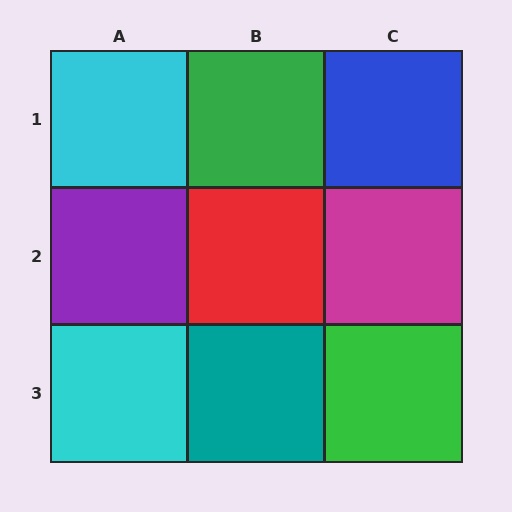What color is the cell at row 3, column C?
Green.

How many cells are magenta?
1 cell is magenta.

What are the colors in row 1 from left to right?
Cyan, green, blue.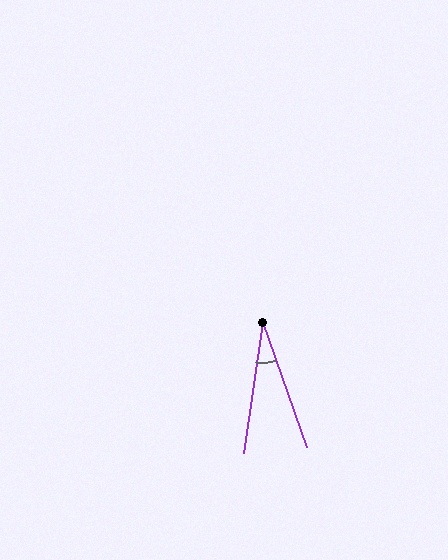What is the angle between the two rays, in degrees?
Approximately 28 degrees.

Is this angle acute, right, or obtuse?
It is acute.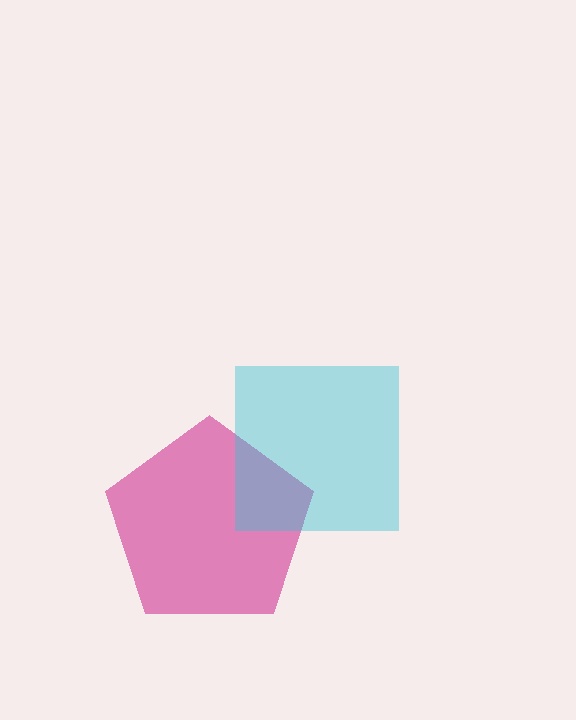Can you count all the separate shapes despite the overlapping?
Yes, there are 2 separate shapes.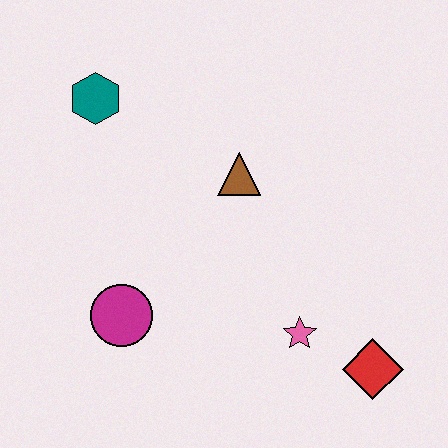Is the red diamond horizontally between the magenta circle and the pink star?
No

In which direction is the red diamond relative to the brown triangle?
The red diamond is below the brown triangle.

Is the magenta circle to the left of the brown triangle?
Yes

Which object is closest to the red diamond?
The pink star is closest to the red diamond.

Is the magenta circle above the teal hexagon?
No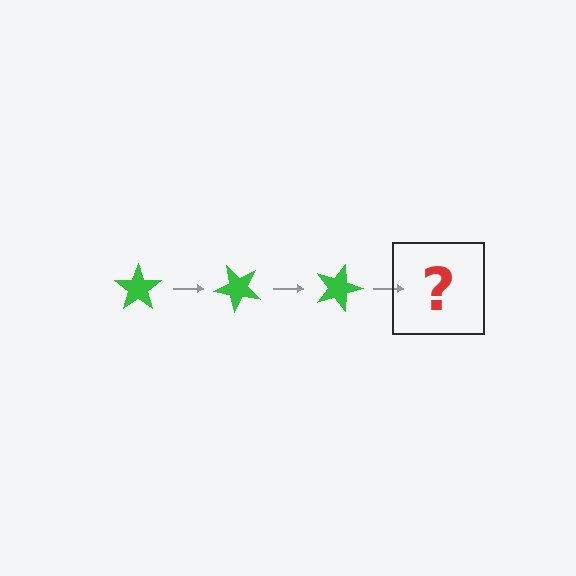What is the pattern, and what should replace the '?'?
The pattern is that the star rotates 45 degrees each step. The '?' should be a green star rotated 135 degrees.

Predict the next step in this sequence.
The next step is a green star rotated 135 degrees.